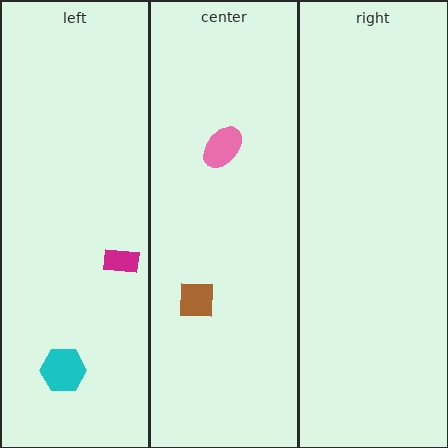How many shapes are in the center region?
2.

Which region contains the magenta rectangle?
The left region.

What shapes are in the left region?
The cyan hexagon, the magenta rectangle.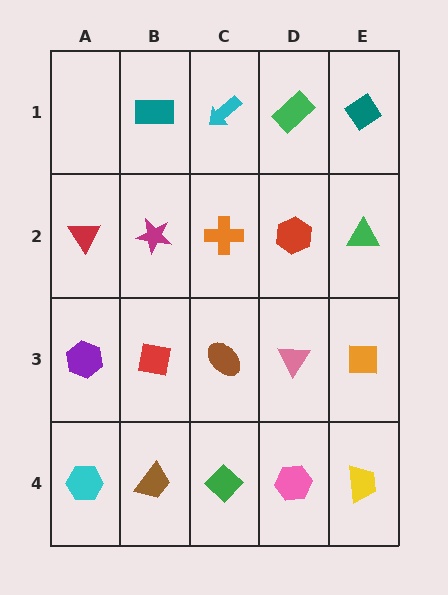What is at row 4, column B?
A brown trapezoid.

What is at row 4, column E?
A yellow trapezoid.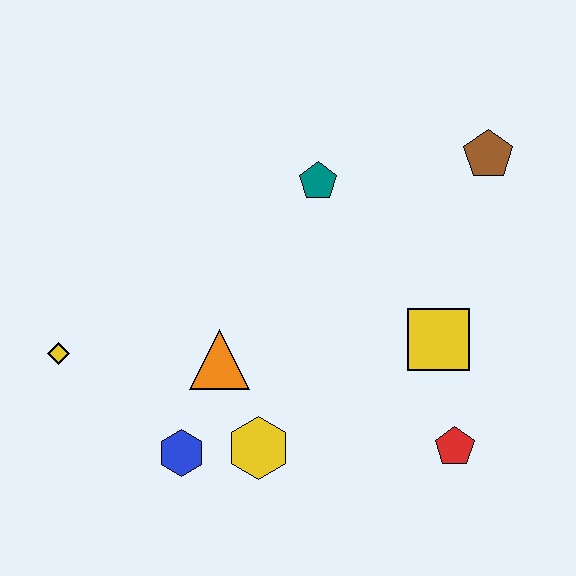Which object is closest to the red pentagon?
The yellow square is closest to the red pentagon.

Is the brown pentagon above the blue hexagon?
Yes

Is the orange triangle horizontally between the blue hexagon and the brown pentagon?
Yes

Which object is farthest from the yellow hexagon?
The brown pentagon is farthest from the yellow hexagon.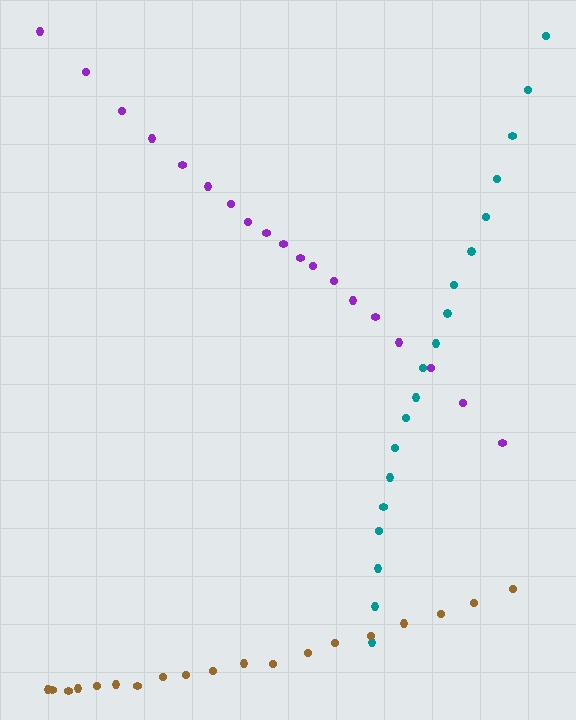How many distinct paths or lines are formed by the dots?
There are 3 distinct paths.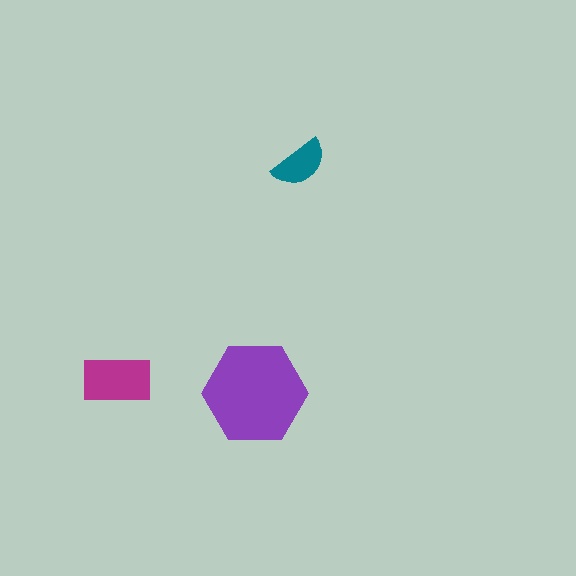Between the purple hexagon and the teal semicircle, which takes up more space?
The purple hexagon.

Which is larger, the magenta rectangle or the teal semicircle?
The magenta rectangle.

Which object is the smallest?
The teal semicircle.